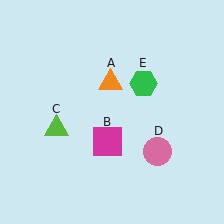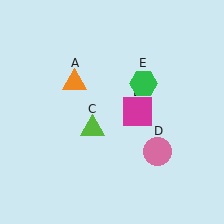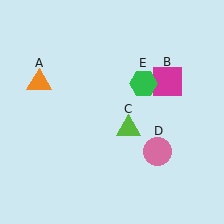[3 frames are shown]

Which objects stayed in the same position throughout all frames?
Pink circle (object D) and green hexagon (object E) remained stationary.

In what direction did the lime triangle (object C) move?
The lime triangle (object C) moved right.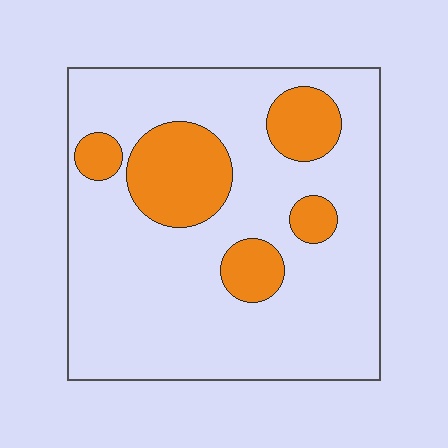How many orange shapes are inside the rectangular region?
5.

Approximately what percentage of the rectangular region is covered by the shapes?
Approximately 20%.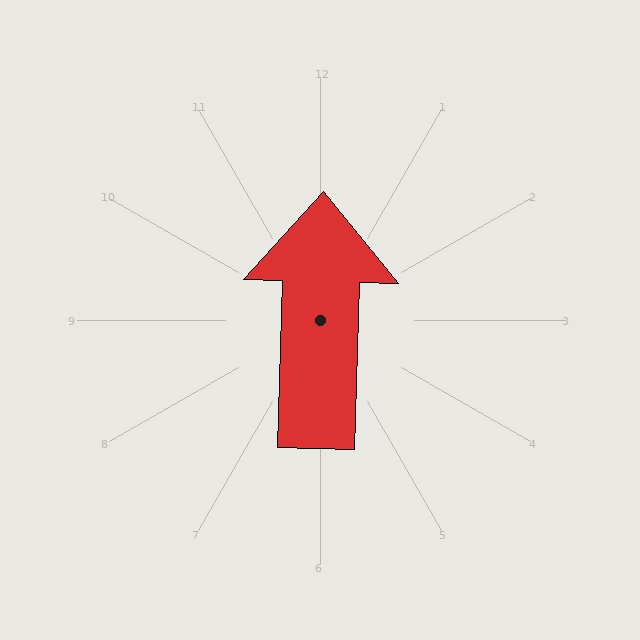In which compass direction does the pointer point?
North.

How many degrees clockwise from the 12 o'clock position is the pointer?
Approximately 2 degrees.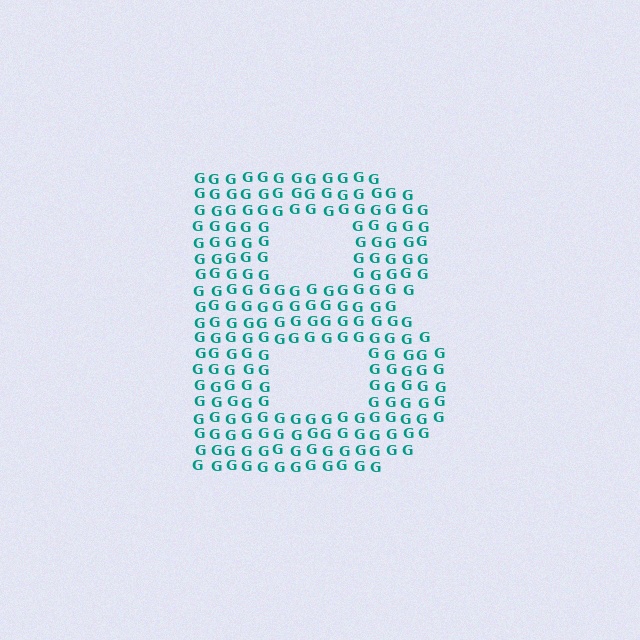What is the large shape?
The large shape is the letter B.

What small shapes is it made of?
It is made of small letter G's.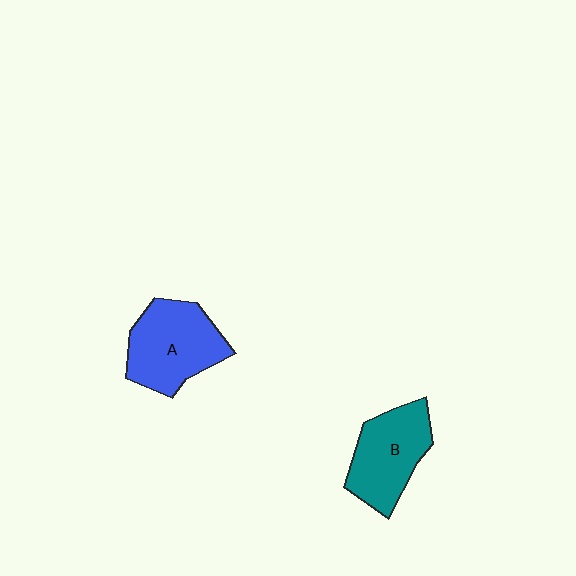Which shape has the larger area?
Shape A (blue).